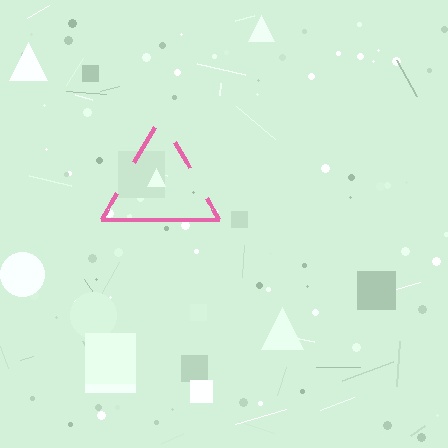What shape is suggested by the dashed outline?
The dashed outline suggests a triangle.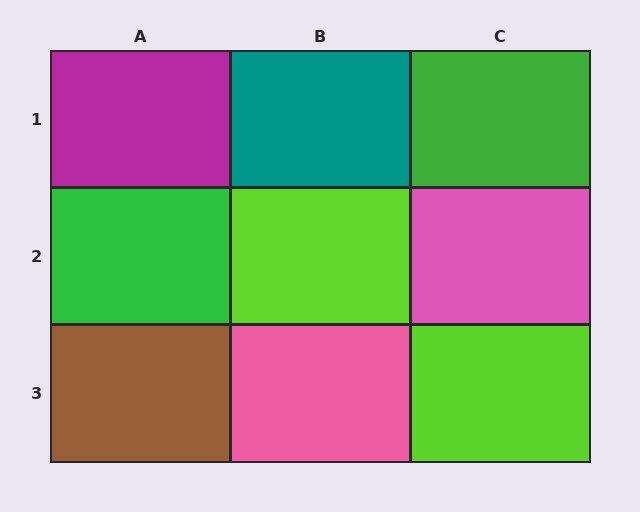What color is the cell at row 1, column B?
Teal.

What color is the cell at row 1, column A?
Magenta.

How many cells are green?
2 cells are green.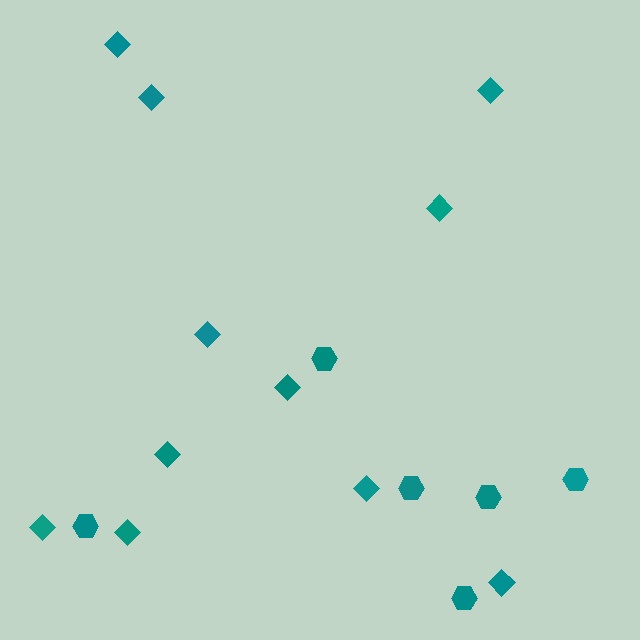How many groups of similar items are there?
There are 2 groups: one group of diamonds (11) and one group of hexagons (6).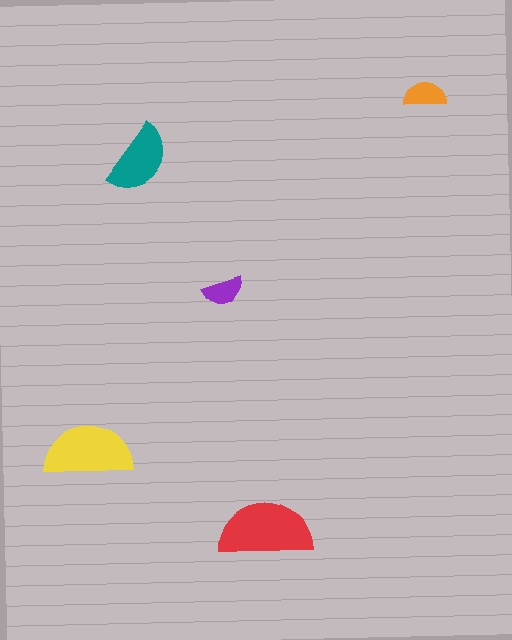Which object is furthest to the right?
The orange semicircle is rightmost.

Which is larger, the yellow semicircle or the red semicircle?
The red one.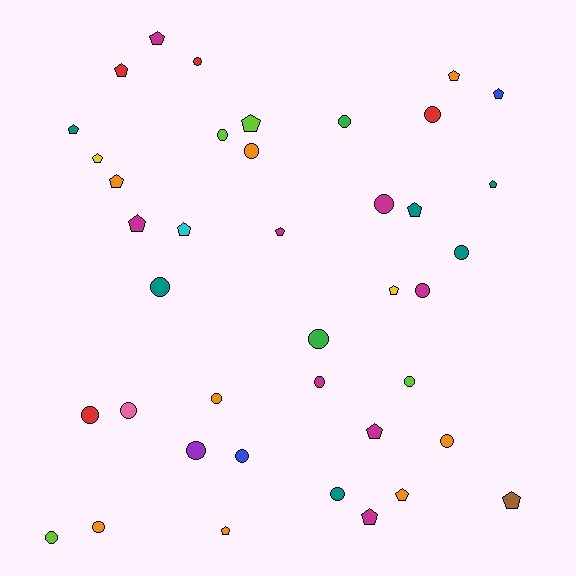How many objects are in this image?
There are 40 objects.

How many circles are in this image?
There are 21 circles.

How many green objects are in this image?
There are 2 green objects.